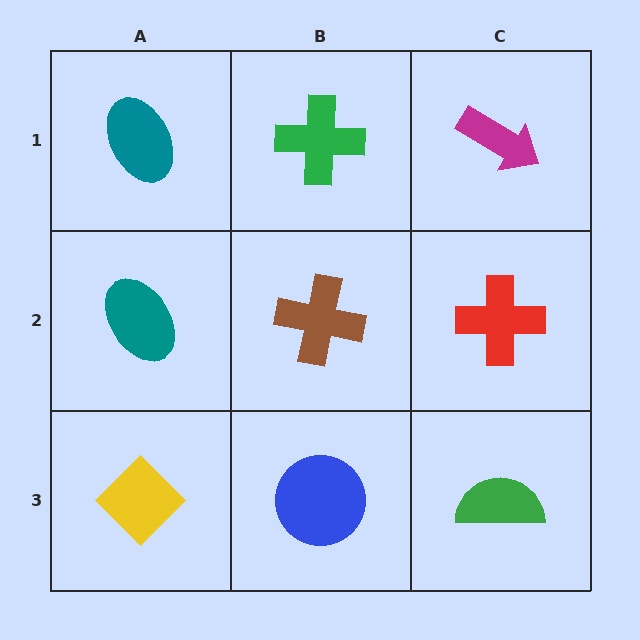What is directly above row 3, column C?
A red cross.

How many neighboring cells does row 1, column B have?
3.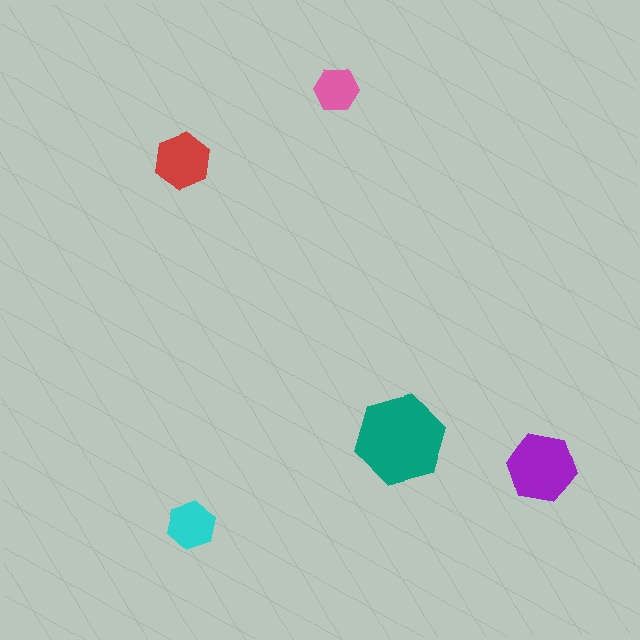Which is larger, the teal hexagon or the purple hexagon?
The teal one.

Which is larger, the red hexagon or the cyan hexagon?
The red one.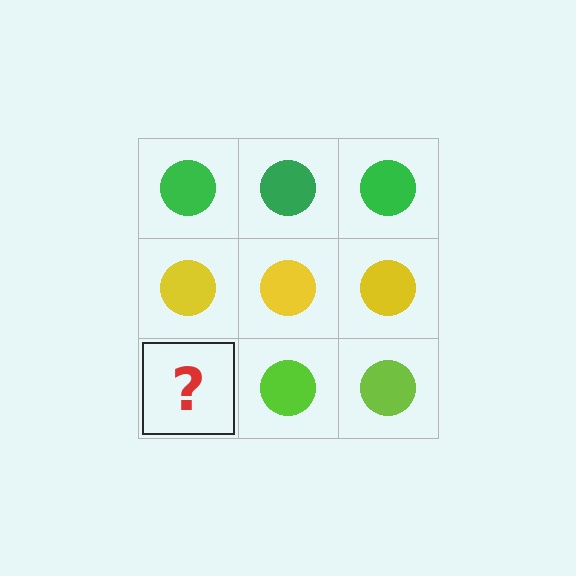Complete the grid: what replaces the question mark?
The question mark should be replaced with a lime circle.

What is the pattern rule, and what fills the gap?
The rule is that each row has a consistent color. The gap should be filled with a lime circle.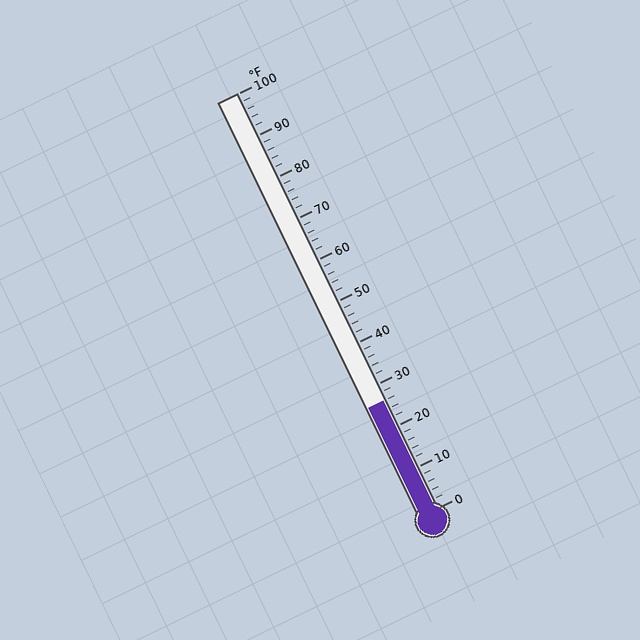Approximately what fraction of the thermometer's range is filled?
The thermometer is filled to approximately 25% of its range.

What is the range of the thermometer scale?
The thermometer scale ranges from 0°F to 100°F.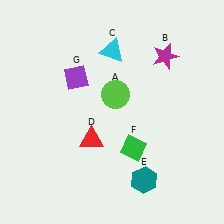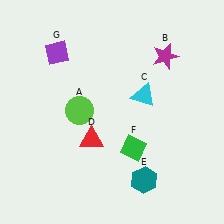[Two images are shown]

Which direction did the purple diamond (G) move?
The purple diamond (G) moved up.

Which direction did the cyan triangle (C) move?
The cyan triangle (C) moved down.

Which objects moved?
The objects that moved are: the lime circle (A), the cyan triangle (C), the purple diamond (G).